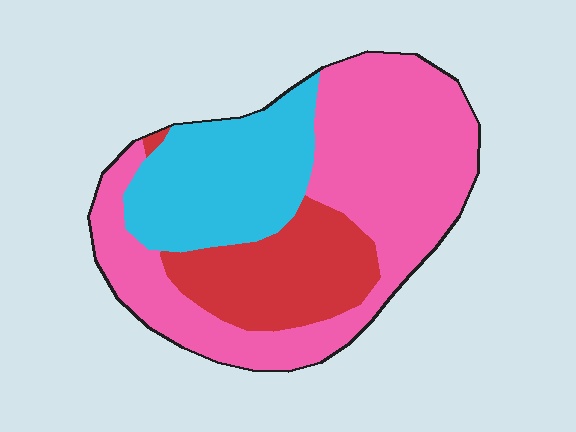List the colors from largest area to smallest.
From largest to smallest: pink, cyan, red.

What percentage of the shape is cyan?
Cyan takes up about one quarter (1/4) of the shape.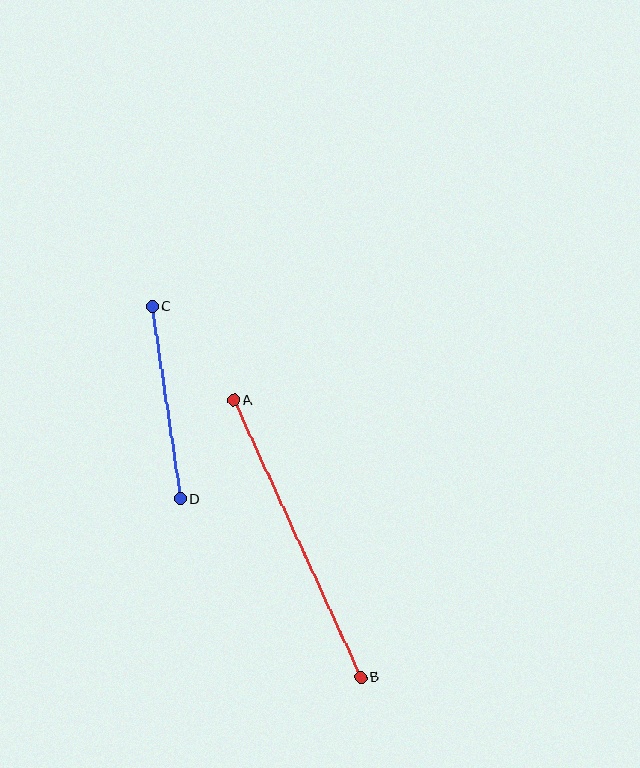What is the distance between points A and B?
The distance is approximately 305 pixels.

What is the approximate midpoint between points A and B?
The midpoint is at approximately (297, 539) pixels.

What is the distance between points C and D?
The distance is approximately 194 pixels.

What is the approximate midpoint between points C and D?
The midpoint is at approximately (166, 403) pixels.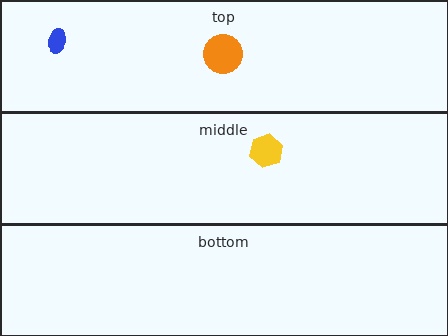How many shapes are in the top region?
2.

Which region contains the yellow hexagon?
The middle region.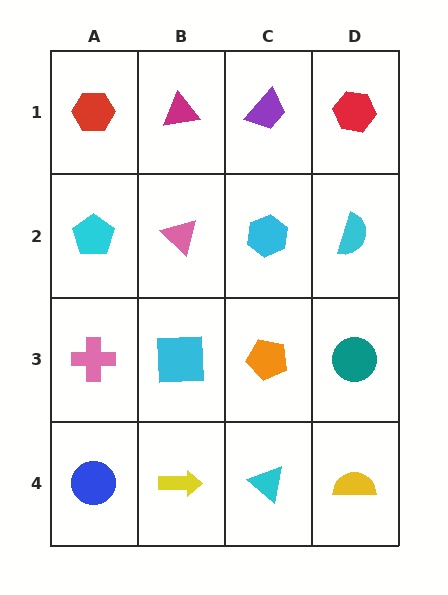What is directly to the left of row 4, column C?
A yellow arrow.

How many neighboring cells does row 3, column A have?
3.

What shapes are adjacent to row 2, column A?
A red hexagon (row 1, column A), a pink cross (row 3, column A), a pink triangle (row 2, column B).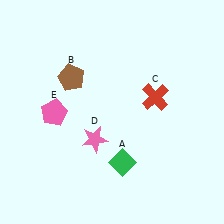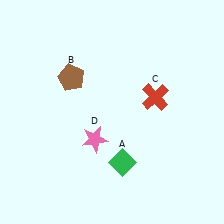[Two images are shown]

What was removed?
The pink pentagon (E) was removed in Image 2.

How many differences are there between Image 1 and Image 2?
There is 1 difference between the two images.